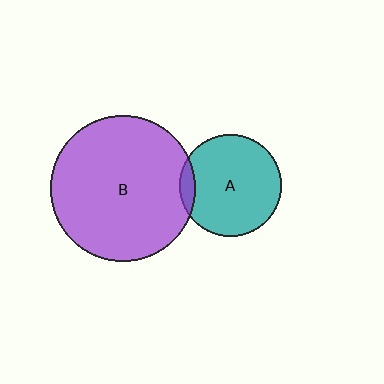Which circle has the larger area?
Circle B (purple).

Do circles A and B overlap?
Yes.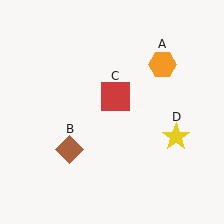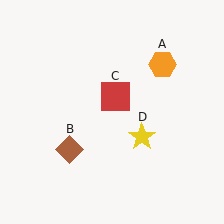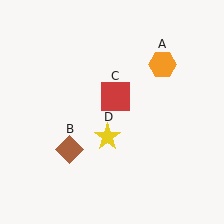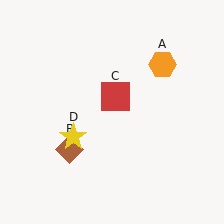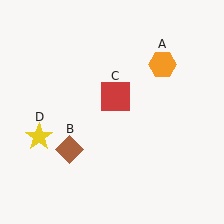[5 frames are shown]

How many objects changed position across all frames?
1 object changed position: yellow star (object D).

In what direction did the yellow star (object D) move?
The yellow star (object D) moved left.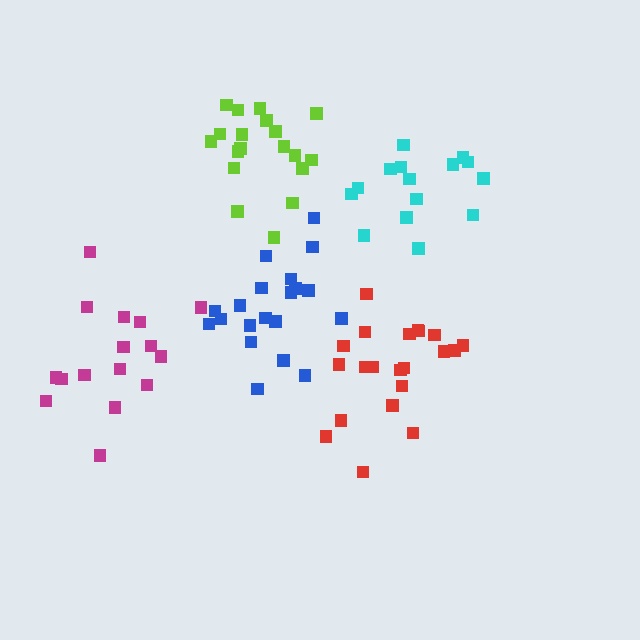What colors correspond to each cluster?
The clusters are colored: blue, lime, red, cyan, magenta.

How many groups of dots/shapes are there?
There are 5 groups.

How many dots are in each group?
Group 1: 20 dots, Group 2: 19 dots, Group 3: 21 dots, Group 4: 15 dots, Group 5: 16 dots (91 total).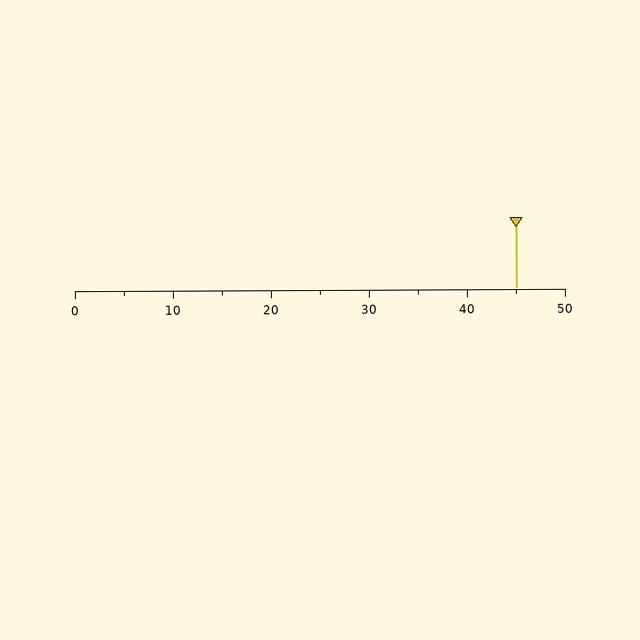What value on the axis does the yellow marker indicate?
The marker indicates approximately 45.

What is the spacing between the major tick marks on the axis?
The major ticks are spaced 10 apart.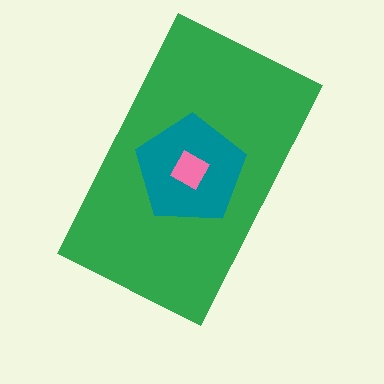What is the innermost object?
The pink square.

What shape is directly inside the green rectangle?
The teal pentagon.